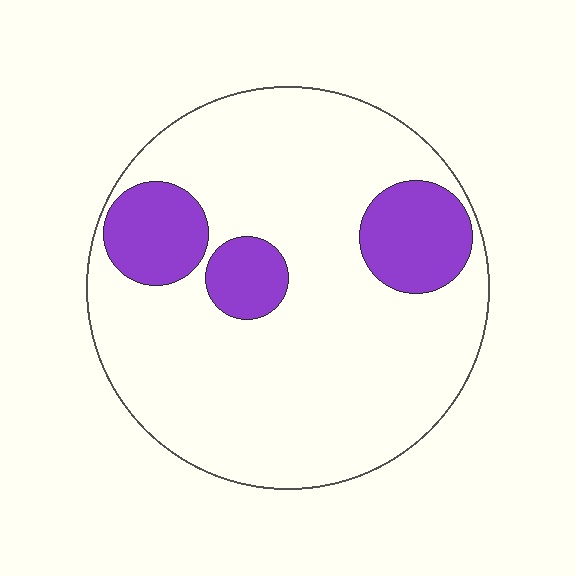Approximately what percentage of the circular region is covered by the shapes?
Approximately 20%.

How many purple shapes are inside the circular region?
3.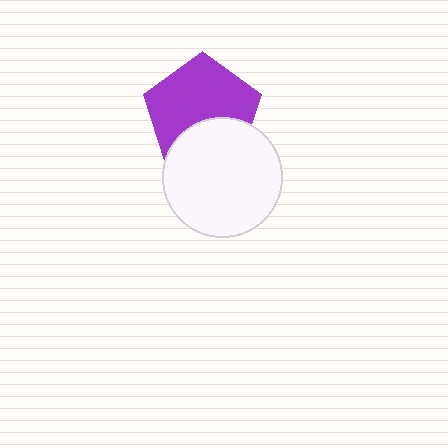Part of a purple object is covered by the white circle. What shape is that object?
It is a pentagon.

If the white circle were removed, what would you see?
You would see the complete purple pentagon.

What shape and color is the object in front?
The object in front is a white circle.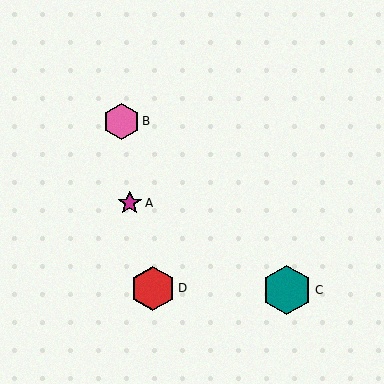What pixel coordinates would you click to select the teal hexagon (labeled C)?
Click at (287, 290) to select the teal hexagon C.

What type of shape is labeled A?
Shape A is a magenta star.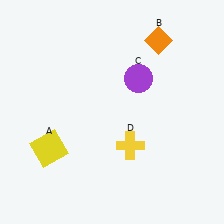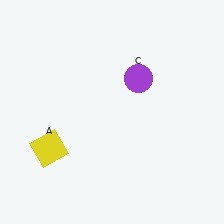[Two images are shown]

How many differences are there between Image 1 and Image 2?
There are 2 differences between the two images.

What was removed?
The orange diamond (B), the yellow cross (D) were removed in Image 2.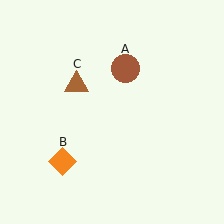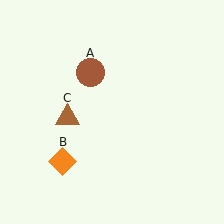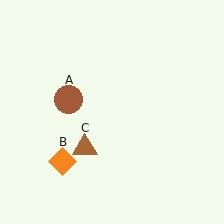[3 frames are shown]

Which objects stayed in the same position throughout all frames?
Orange diamond (object B) remained stationary.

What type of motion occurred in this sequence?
The brown circle (object A), brown triangle (object C) rotated counterclockwise around the center of the scene.